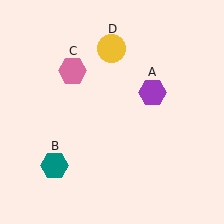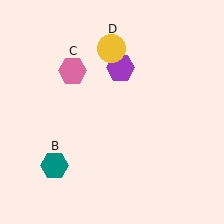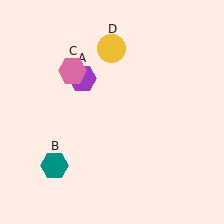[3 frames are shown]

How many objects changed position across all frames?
1 object changed position: purple hexagon (object A).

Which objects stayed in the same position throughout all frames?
Teal hexagon (object B) and pink hexagon (object C) and yellow circle (object D) remained stationary.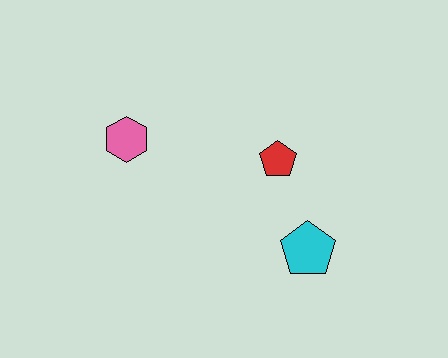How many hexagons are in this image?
There is 1 hexagon.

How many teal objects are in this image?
There are no teal objects.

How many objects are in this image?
There are 3 objects.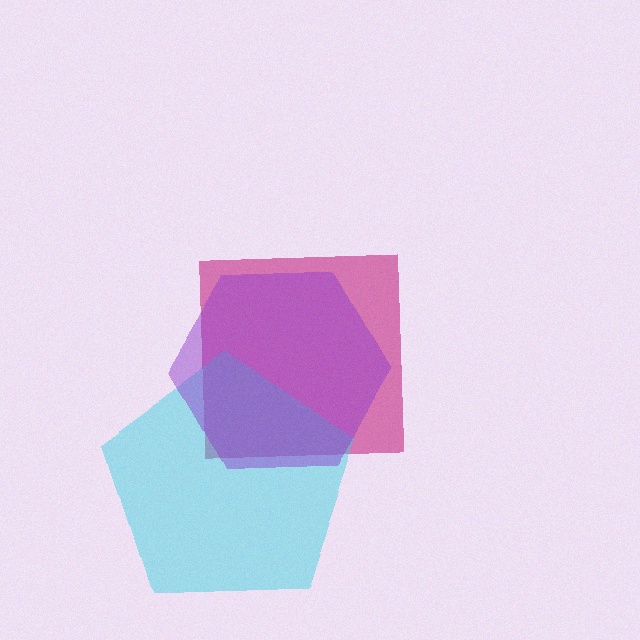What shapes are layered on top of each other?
The layered shapes are: a magenta square, a cyan pentagon, a purple hexagon.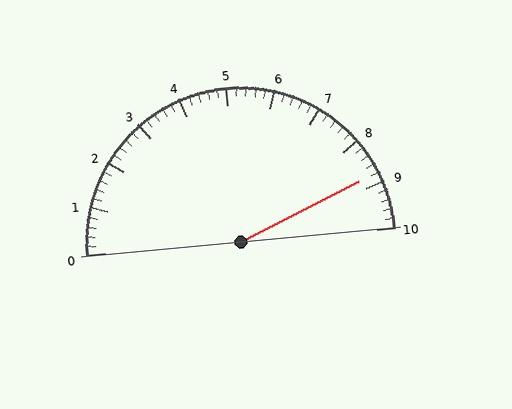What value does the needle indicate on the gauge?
The needle indicates approximately 8.8.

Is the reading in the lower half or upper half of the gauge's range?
The reading is in the upper half of the range (0 to 10).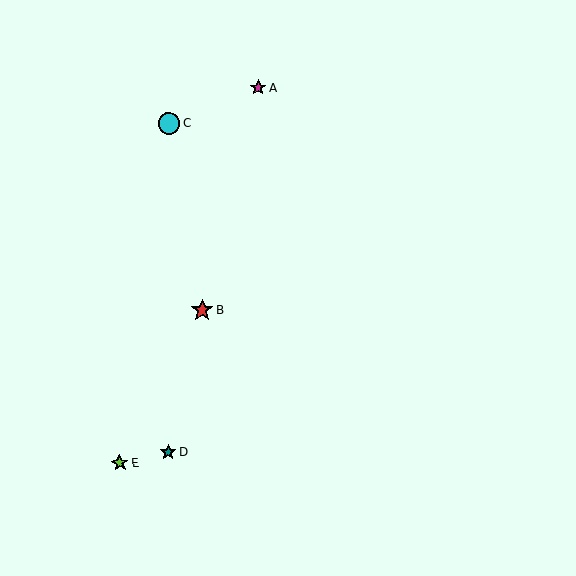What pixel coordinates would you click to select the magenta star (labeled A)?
Click at (258, 88) to select the magenta star A.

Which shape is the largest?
The red star (labeled B) is the largest.